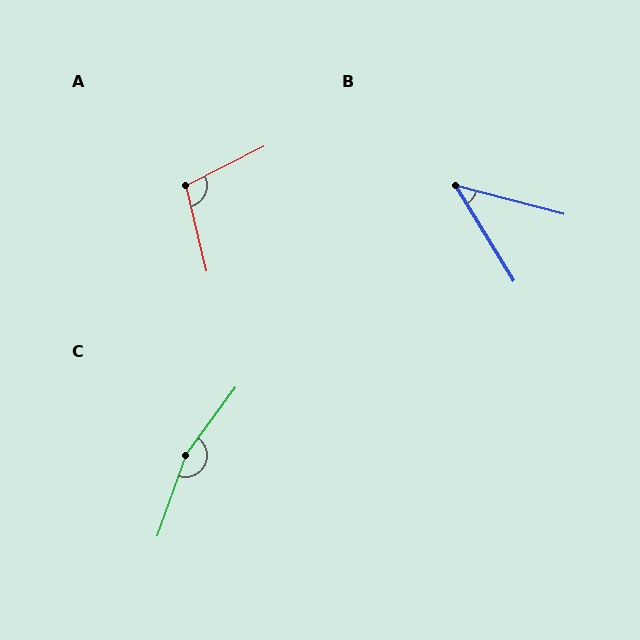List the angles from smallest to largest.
B (44°), A (103°), C (163°).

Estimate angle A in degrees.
Approximately 103 degrees.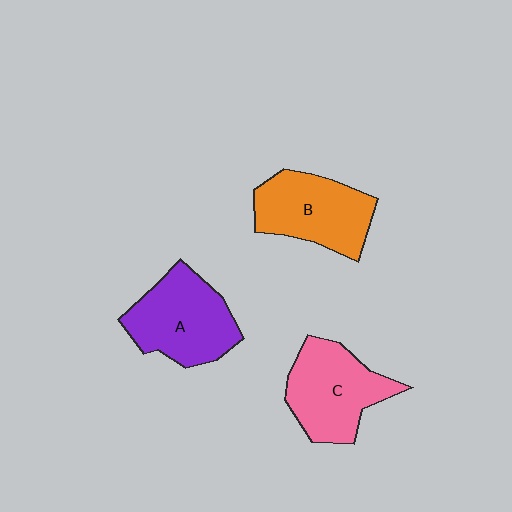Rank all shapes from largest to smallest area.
From largest to smallest: A (purple), C (pink), B (orange).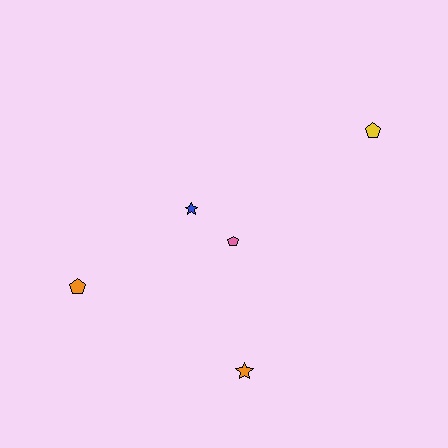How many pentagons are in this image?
There are 3 pentagons.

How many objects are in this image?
There are 5 objects.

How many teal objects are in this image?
There are no teal objects.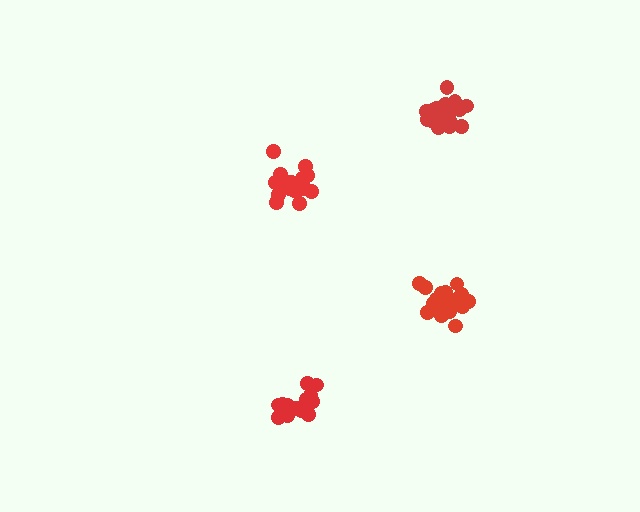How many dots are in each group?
Group 1: 21 dots, Group 2: 17 dots, Group 3: 19 dots, Group 4: 19 dots (76 total).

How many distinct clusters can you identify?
There are 4 distinct clusters.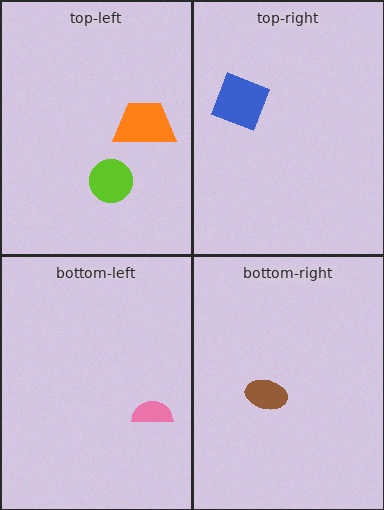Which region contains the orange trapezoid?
The top-left region.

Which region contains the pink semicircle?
The bottom-left region.